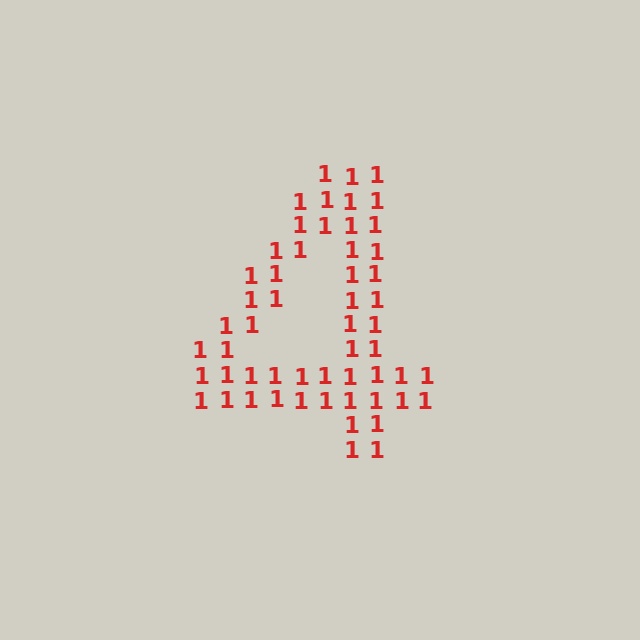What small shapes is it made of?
It is made of small digit 1's.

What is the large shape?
The large shape is the digit 4.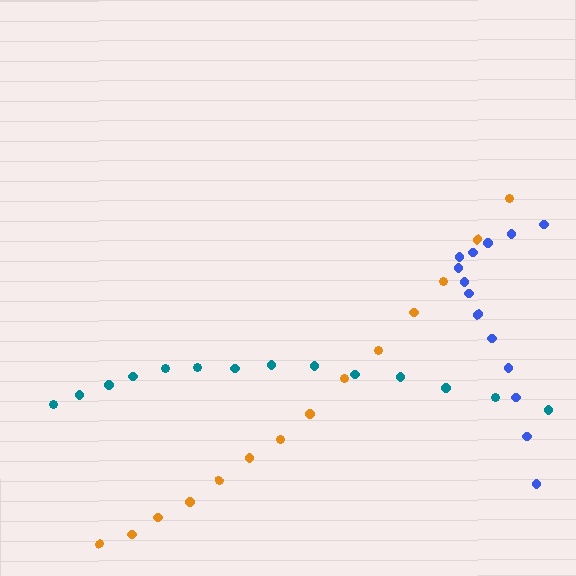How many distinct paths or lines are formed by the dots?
There are 3 distinct paths.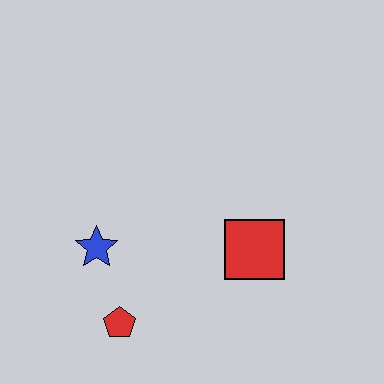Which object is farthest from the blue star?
The red square is farthest from the blue star.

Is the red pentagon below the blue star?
Yes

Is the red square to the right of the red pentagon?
Yes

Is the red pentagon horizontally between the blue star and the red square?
Yes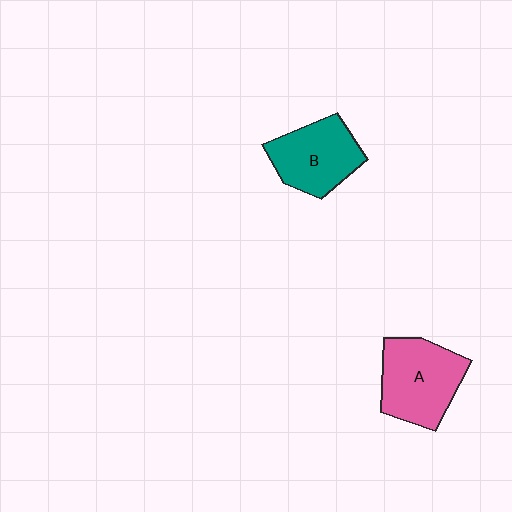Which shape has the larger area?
Shape A (pink).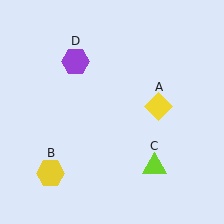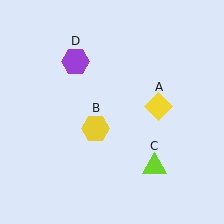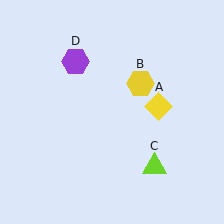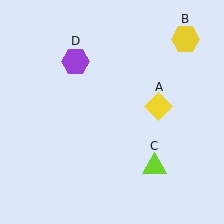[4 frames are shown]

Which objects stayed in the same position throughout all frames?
Yellow diamond (object A) and lime triangle (object C) and purple hexagon (object D) remained stationary.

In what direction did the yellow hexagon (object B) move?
The yellow hexagon (object B) moved up and to the right.